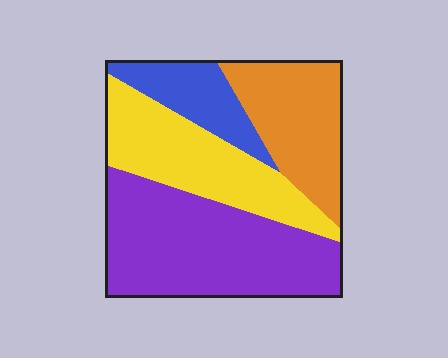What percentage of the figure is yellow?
Yellow covers 26% of the figure.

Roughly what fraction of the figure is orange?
Orange covers 22% of the figure.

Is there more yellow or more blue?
Yellow.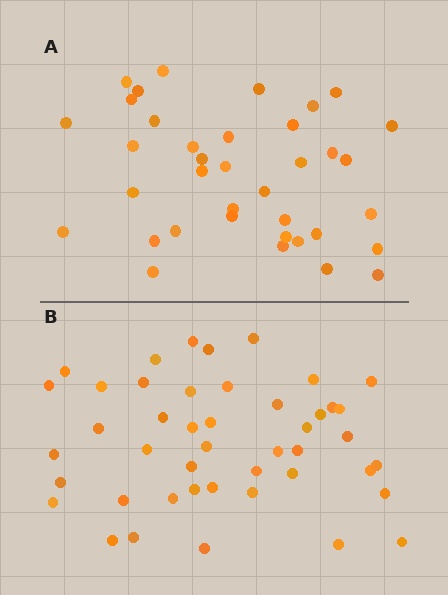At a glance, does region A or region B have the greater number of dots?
Region B (the bottom region) has more dots.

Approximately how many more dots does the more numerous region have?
Region B has roughly 8 or so more dots than region A.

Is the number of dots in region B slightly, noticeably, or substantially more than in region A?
Region B has only slightly more — the two regions are fairly close. The ratio is roughly 1.2 to 1.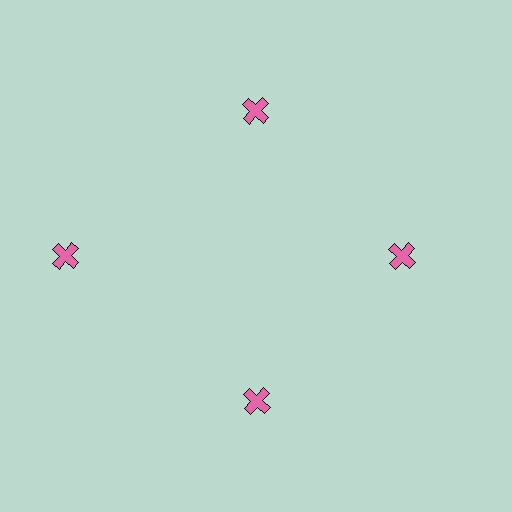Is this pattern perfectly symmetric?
No. The 4 pink crosses are arranged in a ring, but one element near the 9 o'clock position is pushed outward from the center, breaking the 4-fold rotational symmetry.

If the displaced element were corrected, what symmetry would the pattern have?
It would have 4-fold rotational symmetry — the pattern would map onto itself every 90 degrees.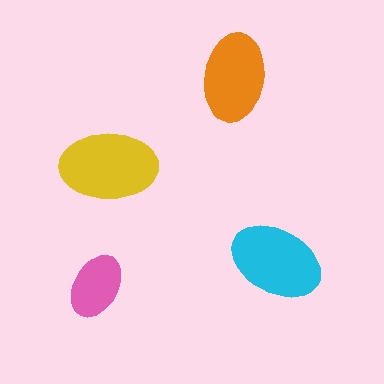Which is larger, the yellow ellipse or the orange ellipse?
The yellow one.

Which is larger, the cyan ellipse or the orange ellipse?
The cyan one.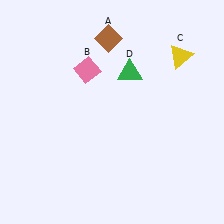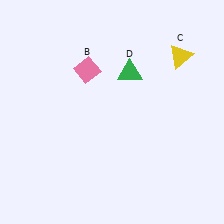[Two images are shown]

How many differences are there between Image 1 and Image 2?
There is 1 difference between the two images.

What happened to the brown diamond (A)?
The brown diamond (A) was removed in Image 2. It was in the top-left area of Image 1.